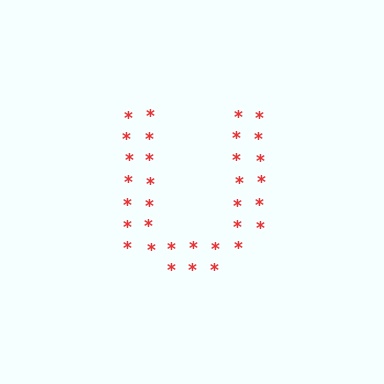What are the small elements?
The small elements are asterisks.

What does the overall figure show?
The overall figure shows the letter U.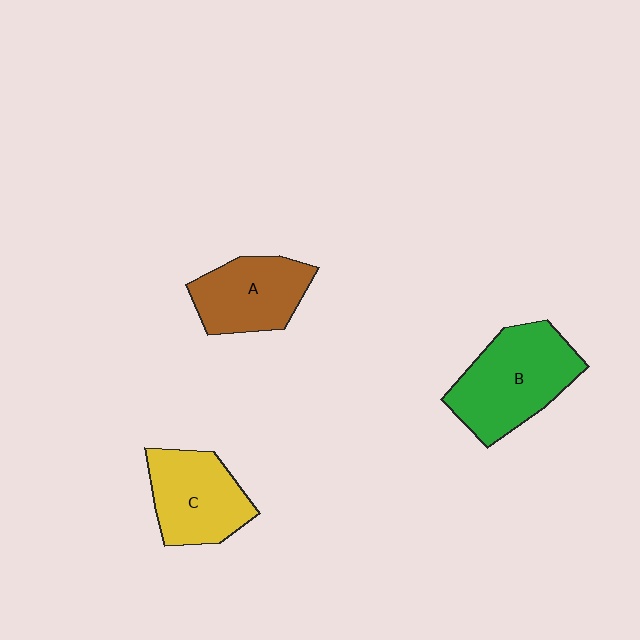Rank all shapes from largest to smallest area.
From largest to smallest: B (green), C (yellow), A (brown).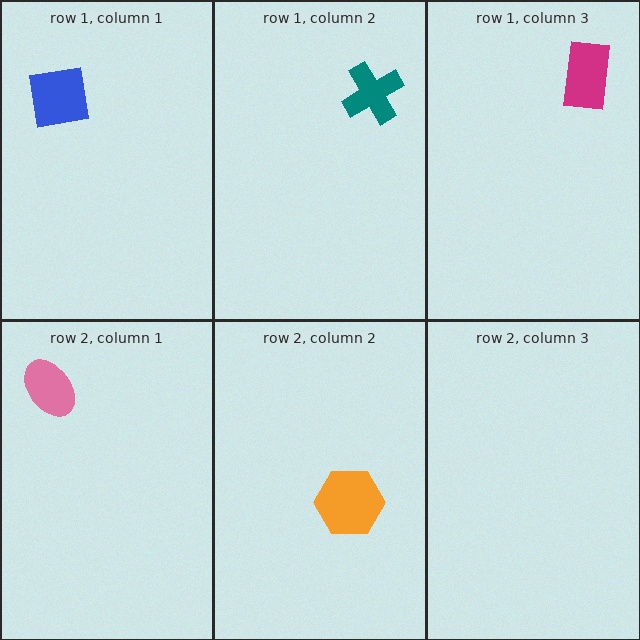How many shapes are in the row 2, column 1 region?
1.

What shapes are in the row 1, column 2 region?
The teal cross.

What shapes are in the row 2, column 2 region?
The orange hexagon.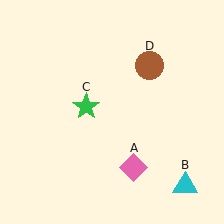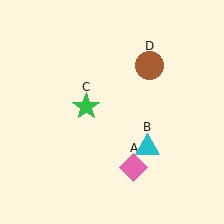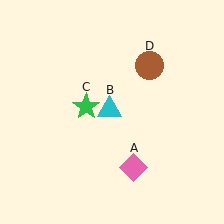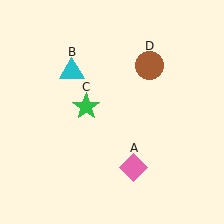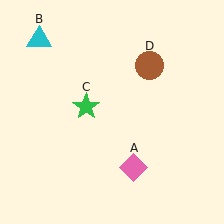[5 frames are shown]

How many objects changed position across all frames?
1 object changed position: cyan triangle (object B).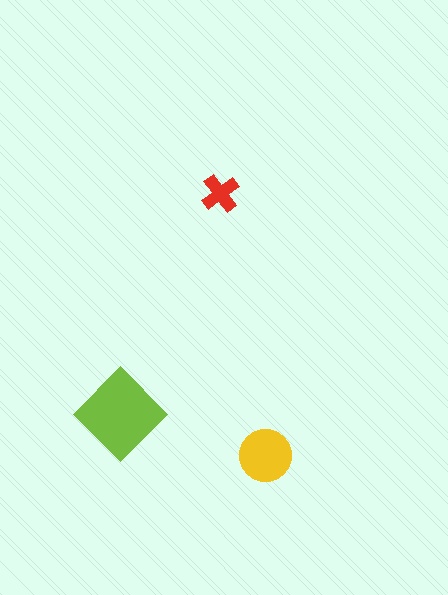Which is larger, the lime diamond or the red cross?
The lime diamond.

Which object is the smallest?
The red cross.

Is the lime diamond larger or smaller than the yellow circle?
Larger.